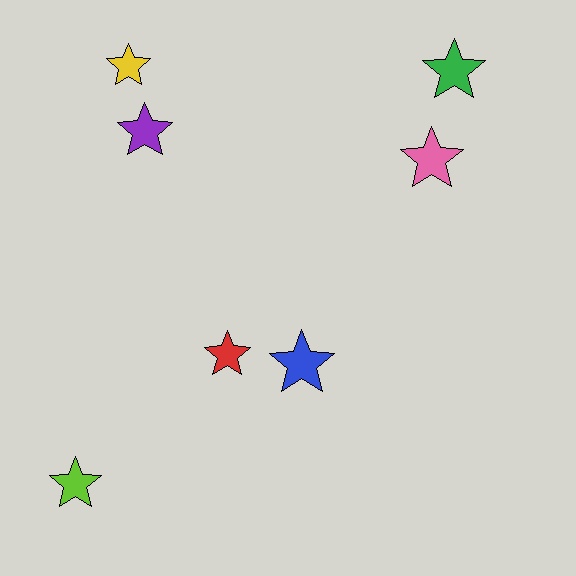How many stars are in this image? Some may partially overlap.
There are 7 stars.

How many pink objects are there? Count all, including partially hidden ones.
There is 1 pink object.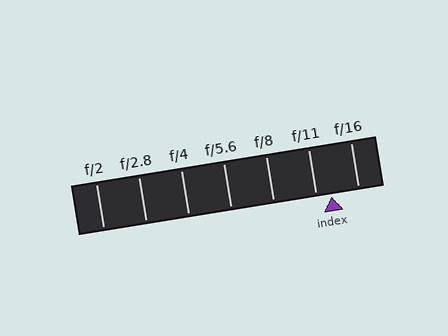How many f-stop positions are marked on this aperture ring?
There are 7 f-stop positions marked.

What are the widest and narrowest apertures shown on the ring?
The widest aperture shown is f/2 and the narrowest is f/16.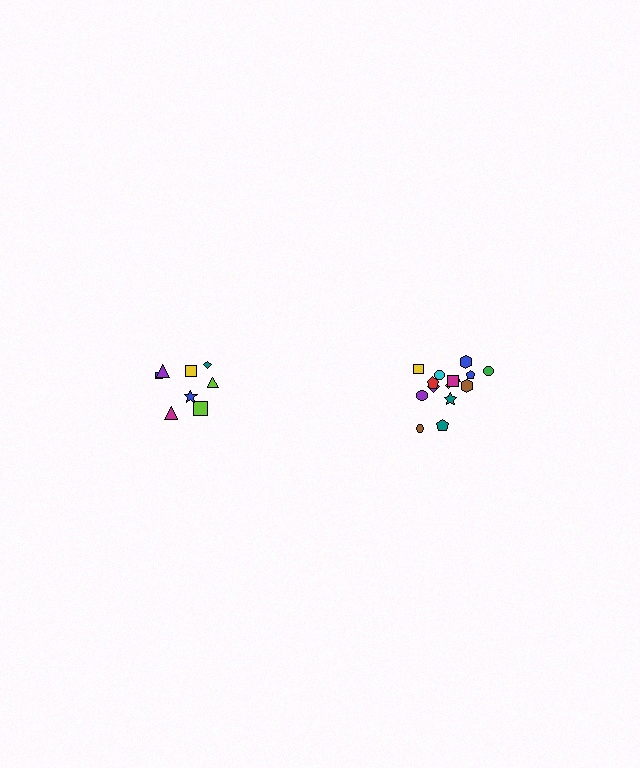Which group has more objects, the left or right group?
The right group.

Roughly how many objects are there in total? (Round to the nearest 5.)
Roughly 25 objects in total.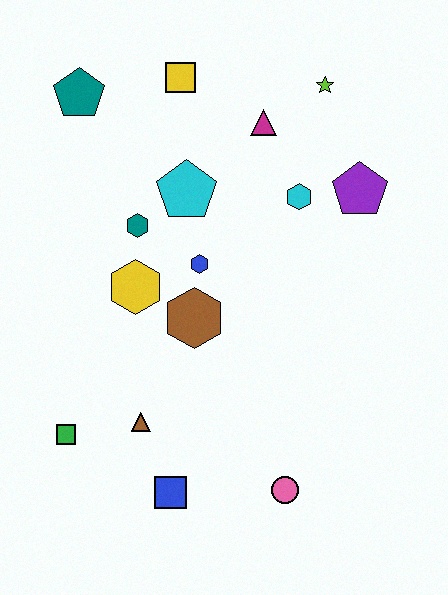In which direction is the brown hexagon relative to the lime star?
The brown hexagon is below the lime star.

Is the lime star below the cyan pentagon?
No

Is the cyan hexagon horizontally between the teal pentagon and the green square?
No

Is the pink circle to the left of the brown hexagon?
No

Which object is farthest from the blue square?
The lime star is farthest from the blue square.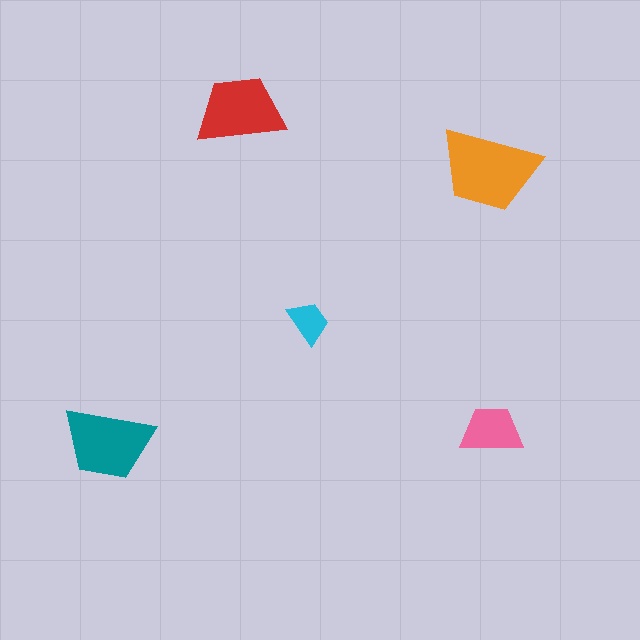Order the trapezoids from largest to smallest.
the orange one, the teal one, the red one, the pink one, the cyan one.